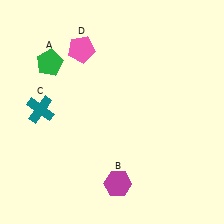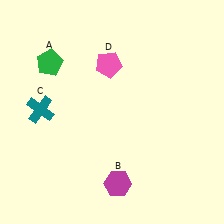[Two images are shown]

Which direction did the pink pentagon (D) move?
The pink pentagon (D) moved right.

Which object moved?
The pink pentagon (D) moved right.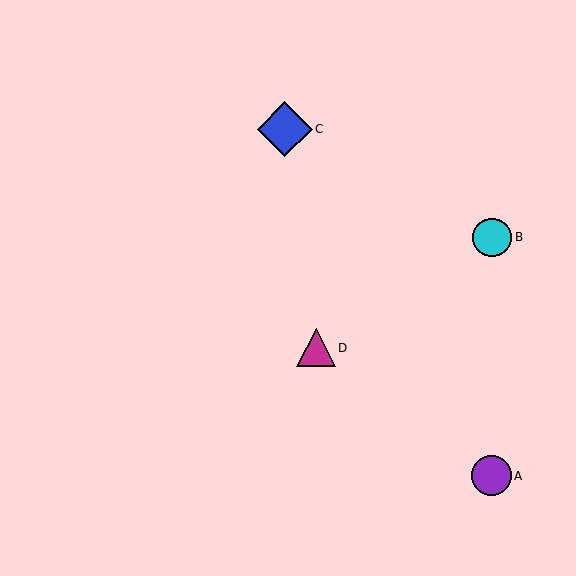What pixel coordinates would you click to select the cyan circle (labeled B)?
Click at (492, 237) to select the cyan circle B.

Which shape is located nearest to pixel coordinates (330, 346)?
The magenta triangle (labeled D) at (316, 348) is nearest to that location.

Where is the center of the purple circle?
The center of the purple circle is at (491, 476).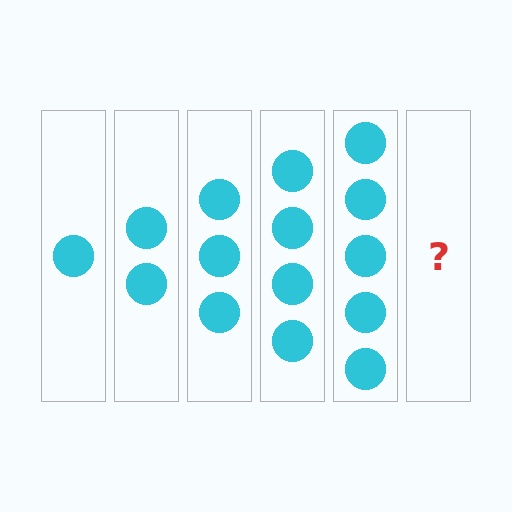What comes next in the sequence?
The next element should be 6 circles.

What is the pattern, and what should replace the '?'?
The pattern is that each step adds one more circle. The '?' should be 6 circles.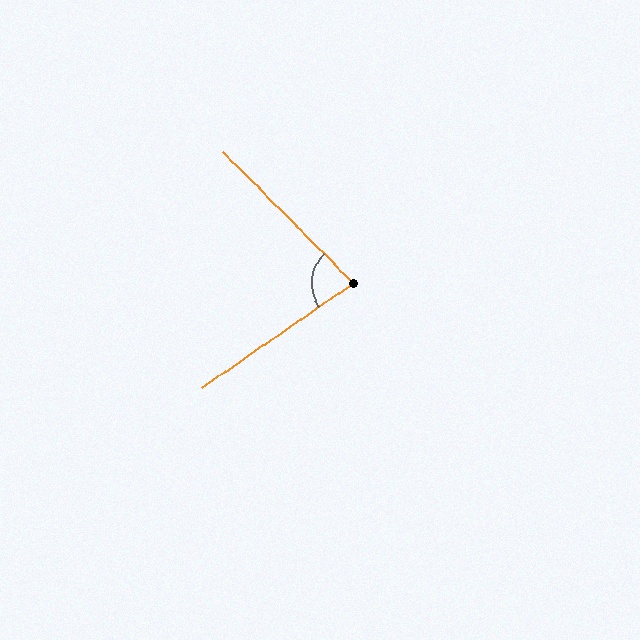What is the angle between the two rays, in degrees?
Approximately 80 degrees.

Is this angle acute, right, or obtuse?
It is acute.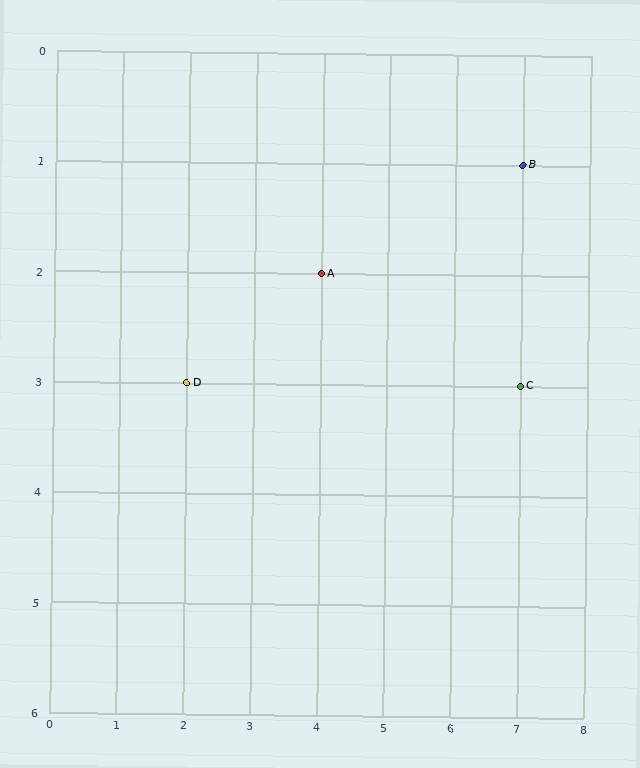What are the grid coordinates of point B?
Point B is at grid coordinates (7, 1).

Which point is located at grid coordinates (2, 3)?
Point D is at (2, 3).